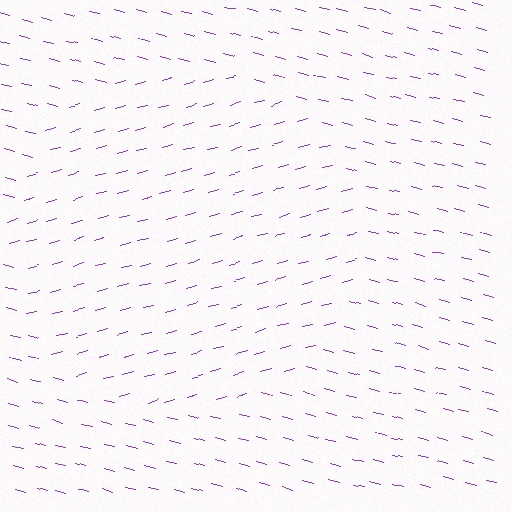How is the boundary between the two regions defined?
The boundary is defined purely by a change in line orientation (approximately 30 degrees difference). All lines are the same color and thickness.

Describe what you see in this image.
The image is filled with small purple line segments. A circle region in the image has lines oriented differently from the surrounding lines, creating a visible texture boundary.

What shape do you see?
I see a circle.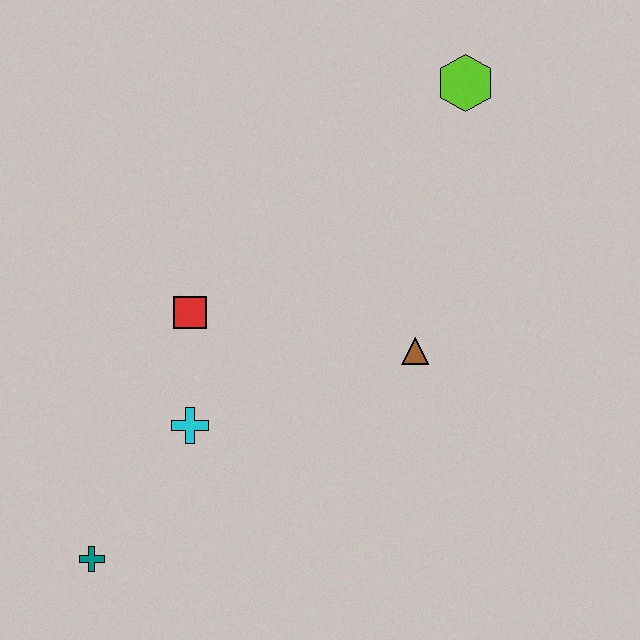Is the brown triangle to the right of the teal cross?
Yes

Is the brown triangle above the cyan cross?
Yes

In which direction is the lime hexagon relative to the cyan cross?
The lime hexagon is above the cyan cross.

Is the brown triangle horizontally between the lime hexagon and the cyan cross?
Yes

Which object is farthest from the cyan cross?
The lime hexagon is farthest from the cyan cross.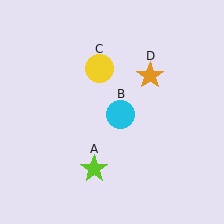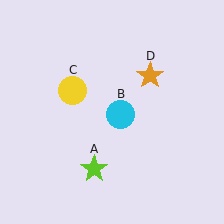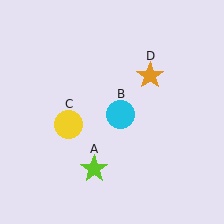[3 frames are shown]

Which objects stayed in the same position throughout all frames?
Lime star (object A) and cyan circle (object B) and orange star (object D) remained stationary.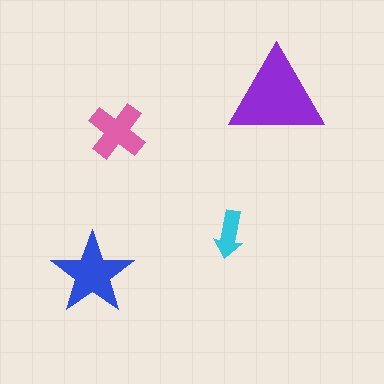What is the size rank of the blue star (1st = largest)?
2nd.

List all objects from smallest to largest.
The cyan arrow, the pink cross, the blue star, the purple triangle.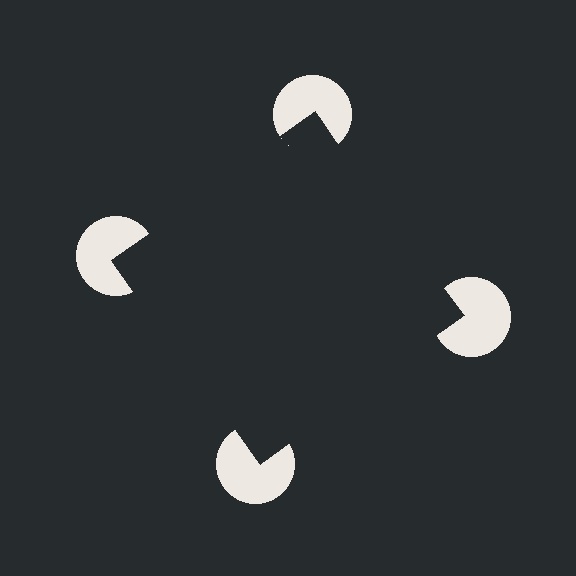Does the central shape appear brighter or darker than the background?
It typically appears slightly darker than the background, even though no actual brightness change is drawn.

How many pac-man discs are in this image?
There are 4 — one at each vertex of the illusory square.